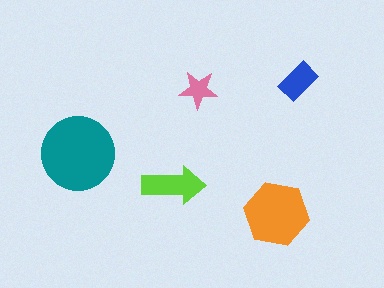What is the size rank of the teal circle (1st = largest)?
1st.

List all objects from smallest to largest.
The pink star, the blue rectangle, the lime arrow, the orange hexagon, the teal circle.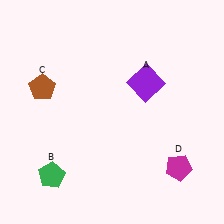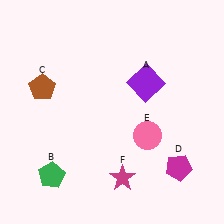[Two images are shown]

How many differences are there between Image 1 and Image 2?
There are 2 differences between the two images.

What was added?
A pink circle (E), a magenta star (F) were added in Image 2.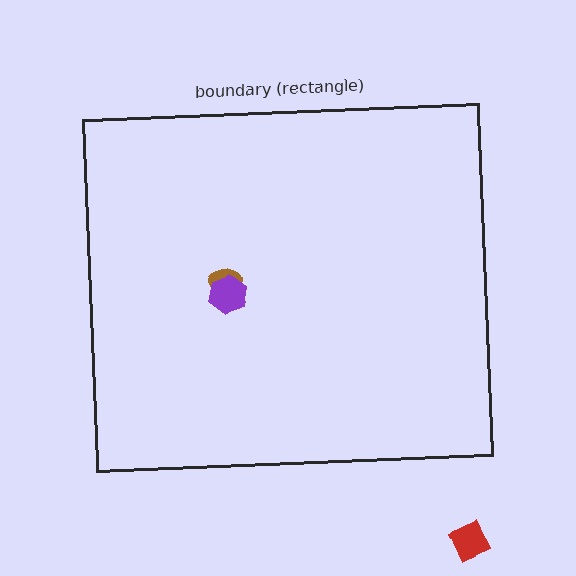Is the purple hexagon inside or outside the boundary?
Inside.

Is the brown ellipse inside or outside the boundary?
Inside.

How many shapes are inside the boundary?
2 inside, 1 outside.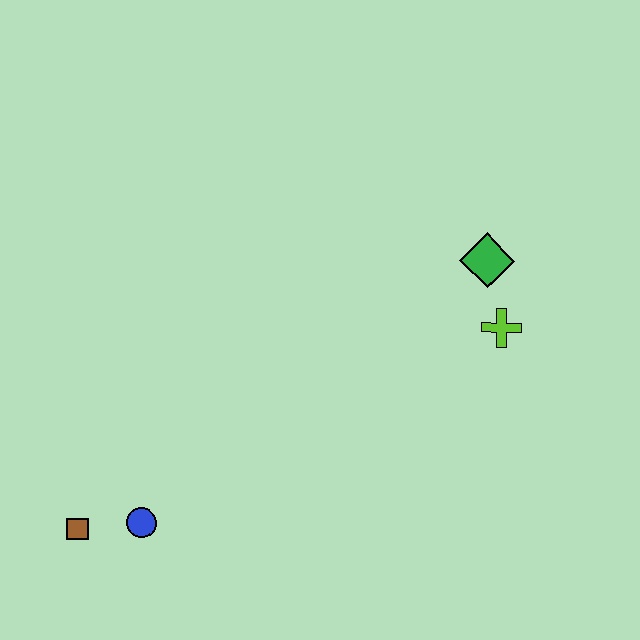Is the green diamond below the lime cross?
No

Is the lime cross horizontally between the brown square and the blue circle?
No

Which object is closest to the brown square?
The blue circle is closest to the brown square.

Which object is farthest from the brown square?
The green diamond is farthest from the brown square.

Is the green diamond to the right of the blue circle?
Yes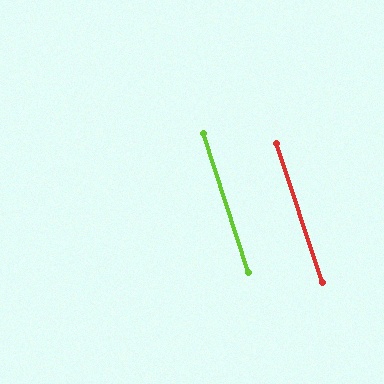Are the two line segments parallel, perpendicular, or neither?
Parallel — their directions differ by only 0.1°.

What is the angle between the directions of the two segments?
Approximately 0 degrees.